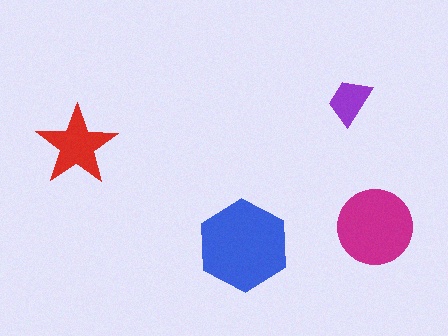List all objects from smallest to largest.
The purple trapezoid, the red star, the magenta circle, the blue hexagon.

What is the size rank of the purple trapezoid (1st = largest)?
4th.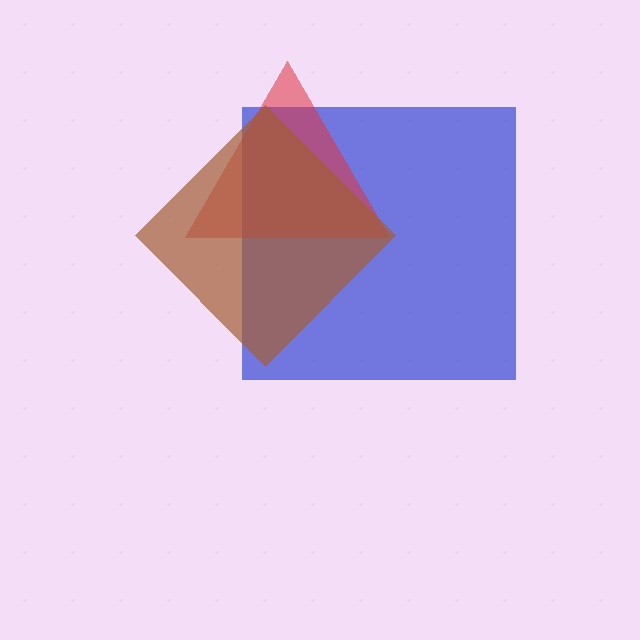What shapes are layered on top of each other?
The layered shapes are: a blue square, a red triangle, a brown diamond.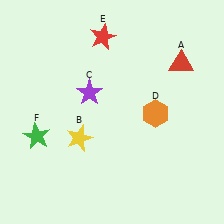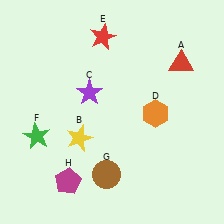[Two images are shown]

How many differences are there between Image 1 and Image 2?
There are 2 differences between the two images.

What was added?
A brown circle (G), a magenta pentagon (H) were added in Image 2.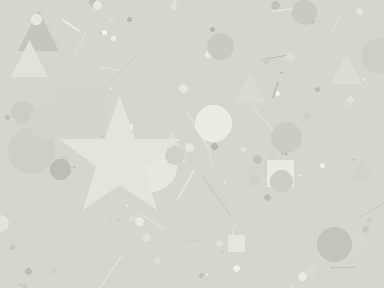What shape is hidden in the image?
A star is hidden in the image.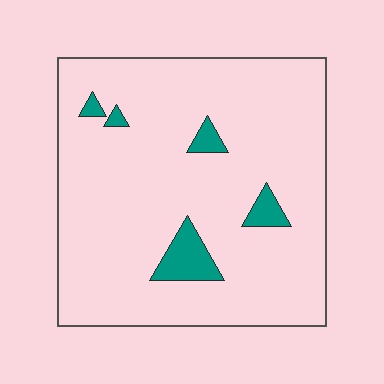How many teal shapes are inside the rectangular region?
5.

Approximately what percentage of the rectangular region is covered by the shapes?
Approximately 5%.